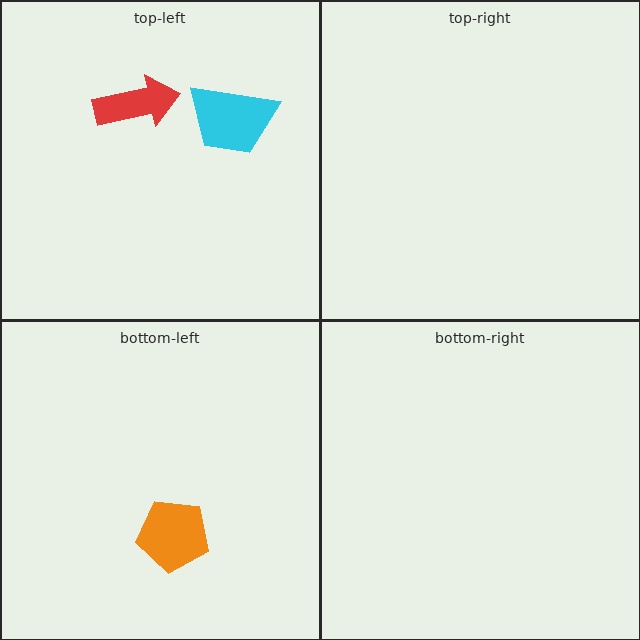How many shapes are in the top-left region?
2.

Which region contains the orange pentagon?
The bottom-left region.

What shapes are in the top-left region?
The red arrow, the cyan trapezoid.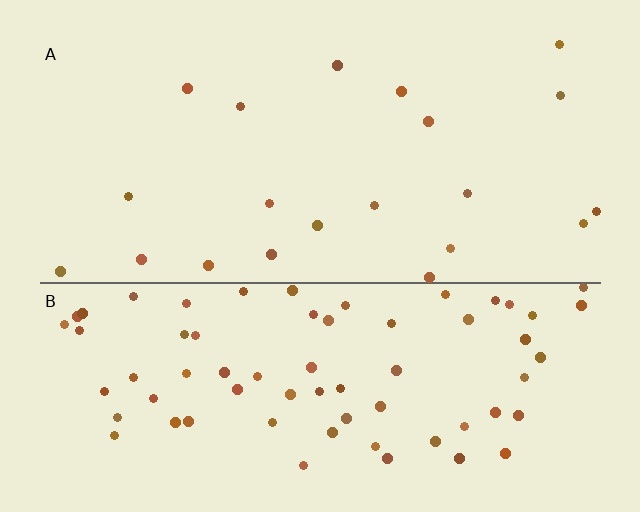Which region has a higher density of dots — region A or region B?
B (the bottom).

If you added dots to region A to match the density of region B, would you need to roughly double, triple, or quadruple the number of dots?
Approximately triple.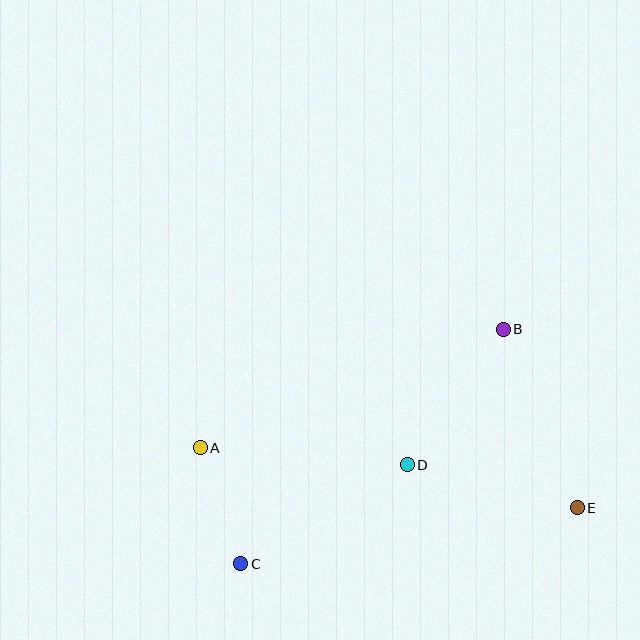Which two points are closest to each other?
Points A and C are closest to each other.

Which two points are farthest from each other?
Points A and E are farthest from each other.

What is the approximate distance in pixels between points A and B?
The distance between A and B is approximately 325 pixels.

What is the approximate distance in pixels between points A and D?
The distance between A and D is approximately 208 pixels.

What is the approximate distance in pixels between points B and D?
The distance between B and D is approximately 166 pixels.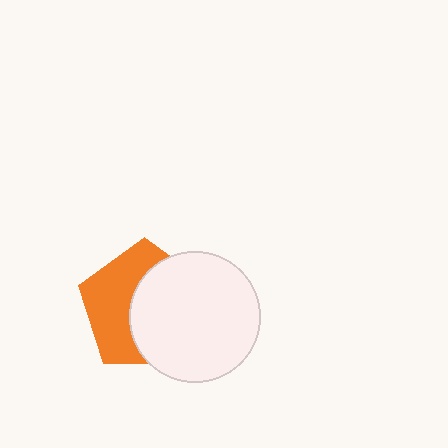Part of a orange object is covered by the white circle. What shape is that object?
It is a pentagon.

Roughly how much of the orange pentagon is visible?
About half of it is visible (roughly 46%).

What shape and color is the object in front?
The object in front is a white circle.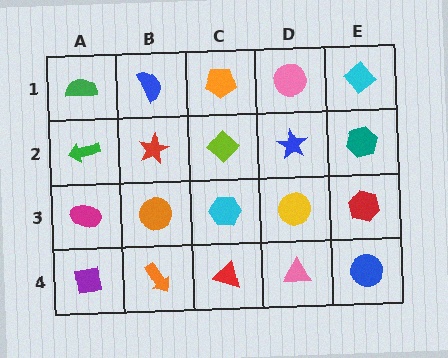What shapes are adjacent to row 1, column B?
A red star (row 2, column B), a green semicircle (row 1, column A), an orange pentagon (row 1, column C).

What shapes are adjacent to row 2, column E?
A cyan diamond (row 1, column E), a red hexagon (row 3, column E), a blue star (row 2, column D).